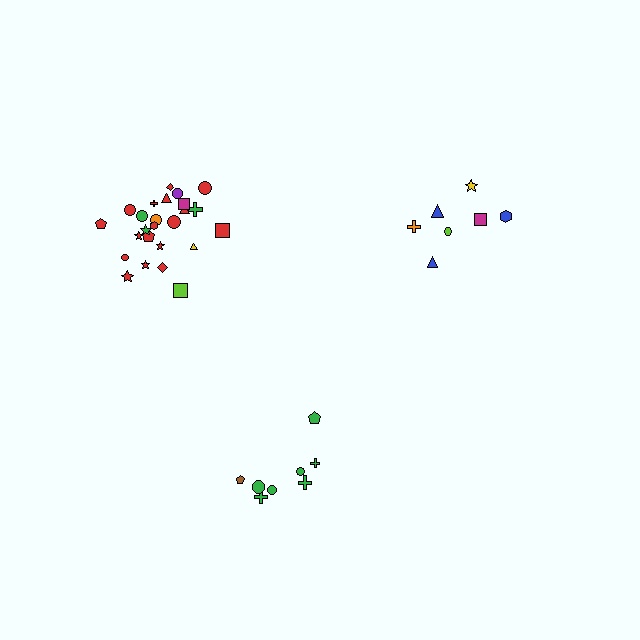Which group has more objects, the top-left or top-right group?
The top-left group.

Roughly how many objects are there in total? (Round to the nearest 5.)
Roughly 40 objects in total.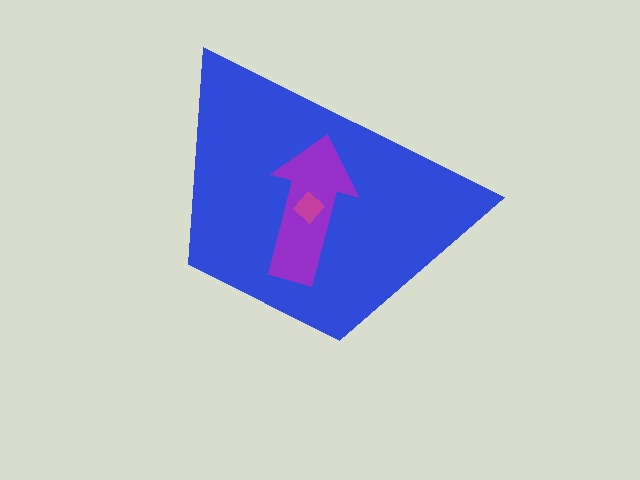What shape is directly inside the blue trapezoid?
The purple arrow.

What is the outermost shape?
The blue trapezoid.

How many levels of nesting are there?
3.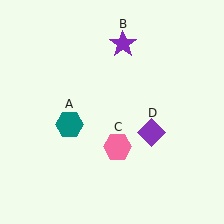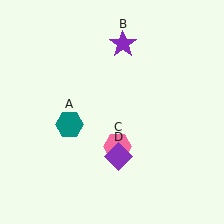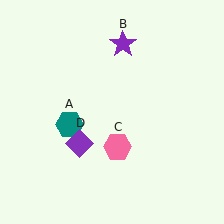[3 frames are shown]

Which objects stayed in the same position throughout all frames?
Teal hexagon (object A) and purple star (object B) and pink hexagon (object C) remained stationary.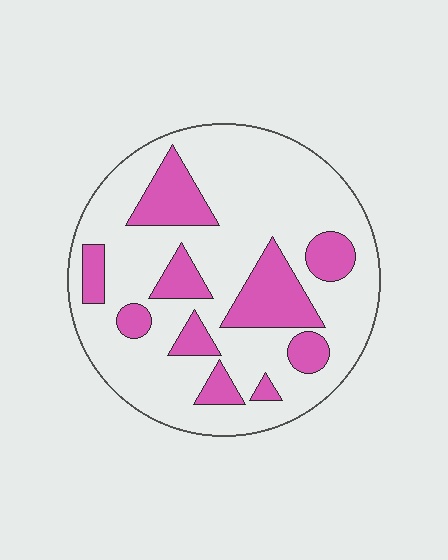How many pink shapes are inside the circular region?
10.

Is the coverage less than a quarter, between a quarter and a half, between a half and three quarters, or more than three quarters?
Between a quarter and a half.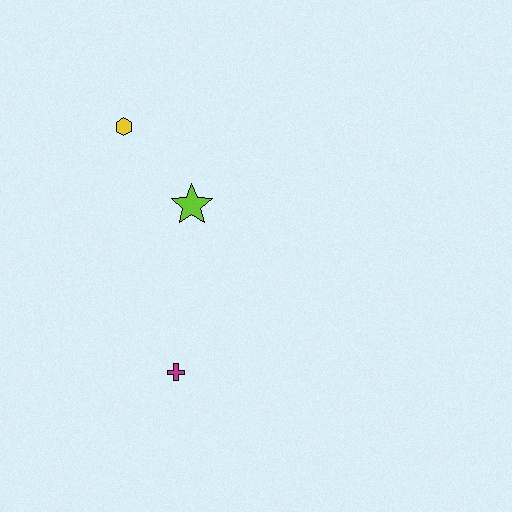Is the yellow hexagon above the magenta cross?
Yes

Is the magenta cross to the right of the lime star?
No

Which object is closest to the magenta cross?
The lime star is closest to the magenta cross.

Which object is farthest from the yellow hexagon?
The magenta cross is farthest from the yellow hexagon.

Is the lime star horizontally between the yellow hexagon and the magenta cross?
No